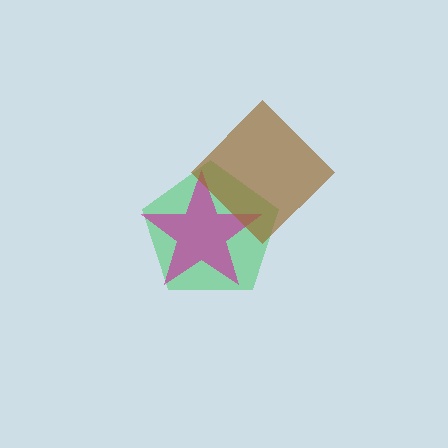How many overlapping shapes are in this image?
There are 3 overlapping shapes in the image.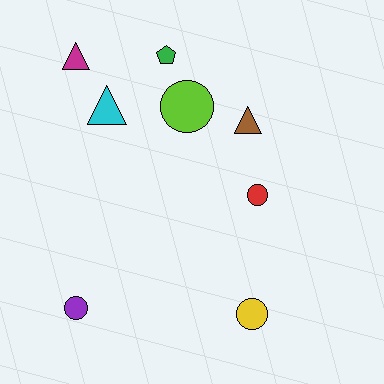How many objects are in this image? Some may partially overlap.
There are 8 objects.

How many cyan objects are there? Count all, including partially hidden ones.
There is 1 cyan object.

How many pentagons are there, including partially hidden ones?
There is 1 pentagon.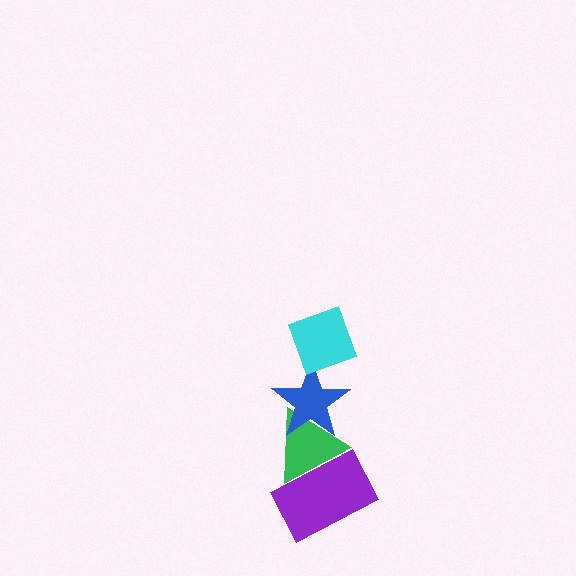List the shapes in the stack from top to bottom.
From top to bottom: the cyan diamond, the blue star, the green triangle, the purple rectangle.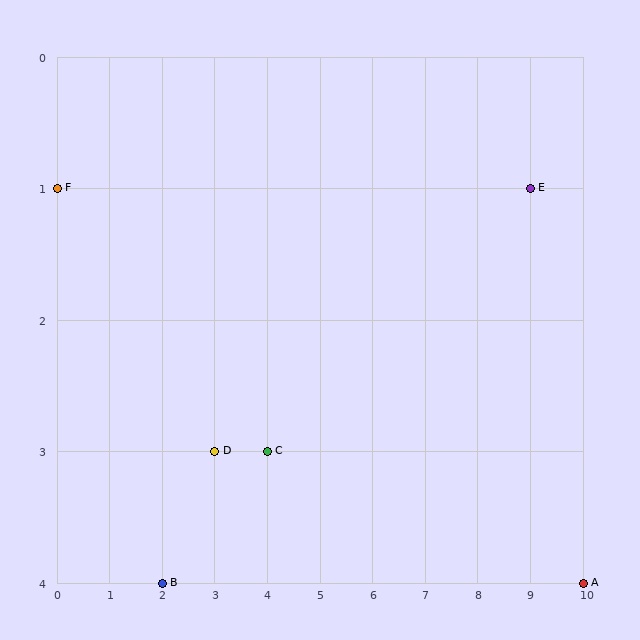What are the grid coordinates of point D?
Point D is at grid coordinates (3, 3).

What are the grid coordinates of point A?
Point A is at grid coordinates (10, 4).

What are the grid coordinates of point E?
Point E is at grid coordinates (9, 1).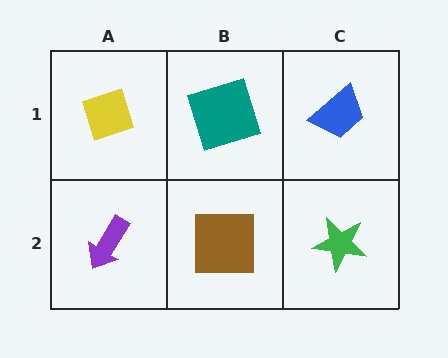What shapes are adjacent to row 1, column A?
A purple arrow (row 2, column A), a teal square (row 1, column B).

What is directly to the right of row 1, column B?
A blue trapezoid.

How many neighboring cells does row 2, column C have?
2.